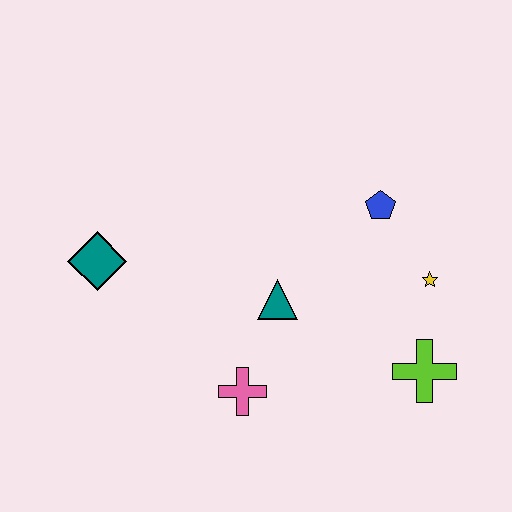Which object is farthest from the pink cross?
The blue pentagon is farthest from the pink cross.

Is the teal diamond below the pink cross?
No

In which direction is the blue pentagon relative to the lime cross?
The blue pentagon is above the lime cross.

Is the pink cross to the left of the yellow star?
Yes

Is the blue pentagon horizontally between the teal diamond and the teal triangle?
No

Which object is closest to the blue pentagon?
The yellow star is closest to the blue pentagon.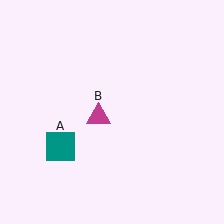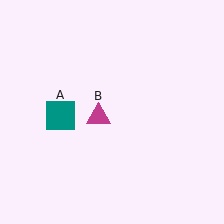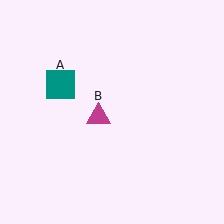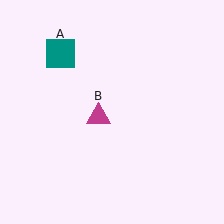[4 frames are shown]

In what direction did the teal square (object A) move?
The teal square (object A) moved up.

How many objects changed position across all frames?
1 object changed position: teal square (object A).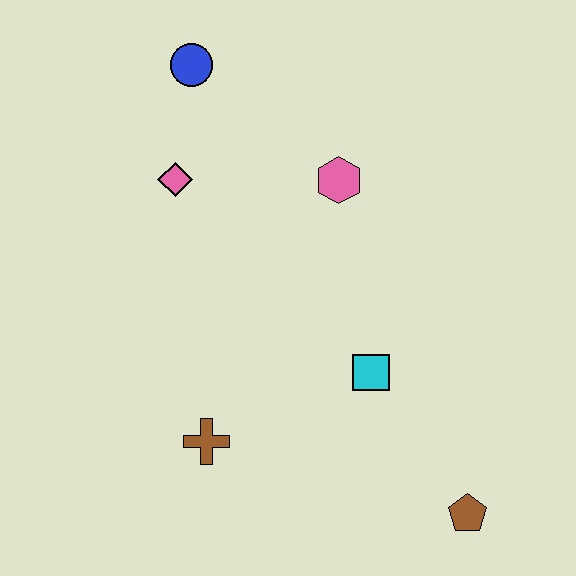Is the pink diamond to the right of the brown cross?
No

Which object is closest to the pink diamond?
The blue circle is closest to the pink diamond.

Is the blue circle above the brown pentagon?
Yes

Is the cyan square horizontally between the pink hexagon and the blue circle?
No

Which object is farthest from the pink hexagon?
The brown pentagon is farthest from the pink hexagon.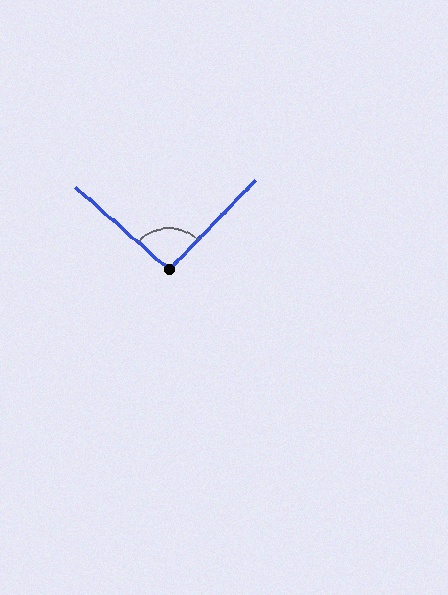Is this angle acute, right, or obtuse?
It is approximately a right angle.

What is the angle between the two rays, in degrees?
Approximately 93 degrees.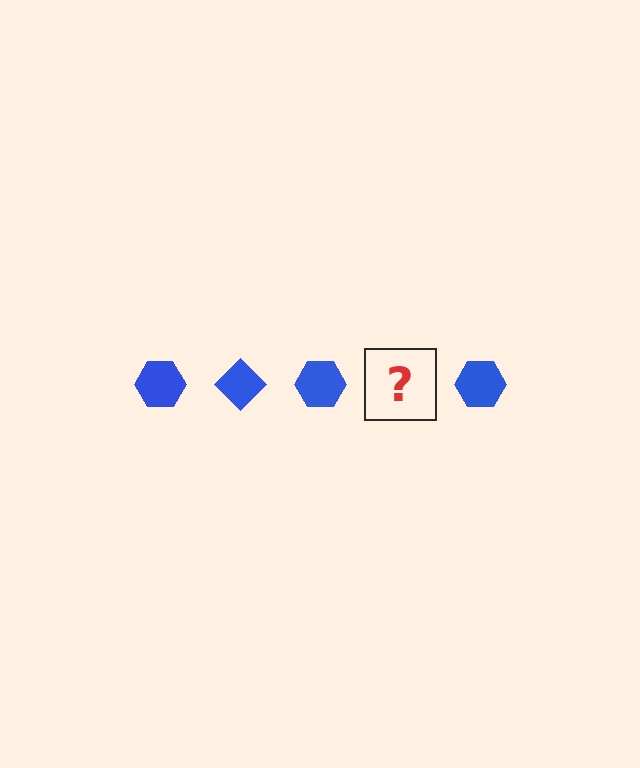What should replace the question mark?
The question mark should be replaced with a blue diamond.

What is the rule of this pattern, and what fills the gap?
The rule is that the pattern cycles through hexagon, diamond shapes in blue. The gap should be filled with a blue diamond.